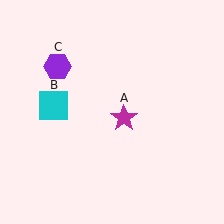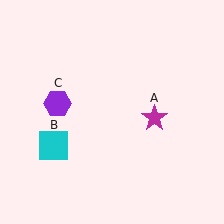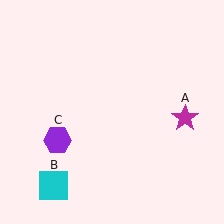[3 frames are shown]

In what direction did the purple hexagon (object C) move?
The purple hexagon (object C) moved down.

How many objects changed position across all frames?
3 objects changed position: magenta star (object A), cyan square (object B), purple hexagon (object C).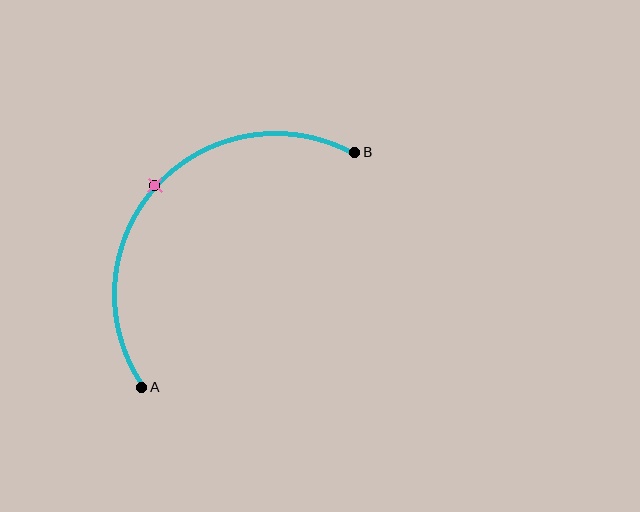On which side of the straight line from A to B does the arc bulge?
The arc bulges above and to the left of the straight line connecting A and B.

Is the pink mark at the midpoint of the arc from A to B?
Yes. The pink mark lies on the arc at equal arc-length from both A and B — it is the arc midpoint.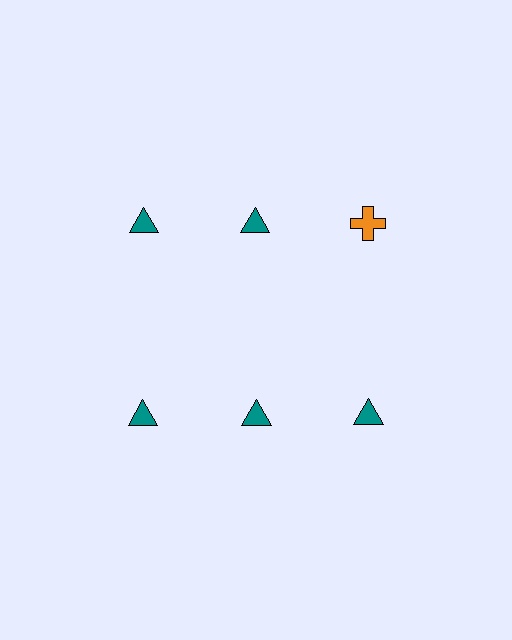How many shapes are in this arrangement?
There are 6 shapes arranged in a grid pattern.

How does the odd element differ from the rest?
It differs in both color (orange instead of teal) and shape (cross instead of triangle).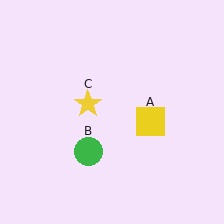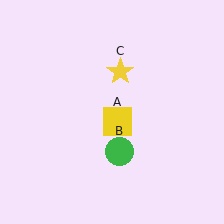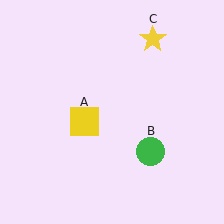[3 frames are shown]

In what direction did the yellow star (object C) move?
The yellow star (object C) moved up and to the right.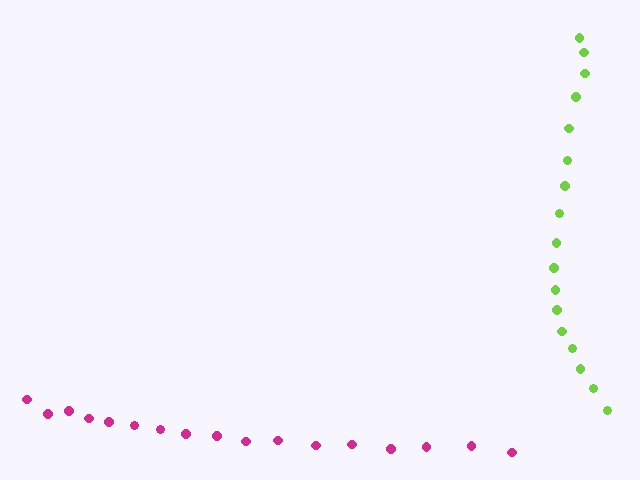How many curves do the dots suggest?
There are 2 distinct paths.